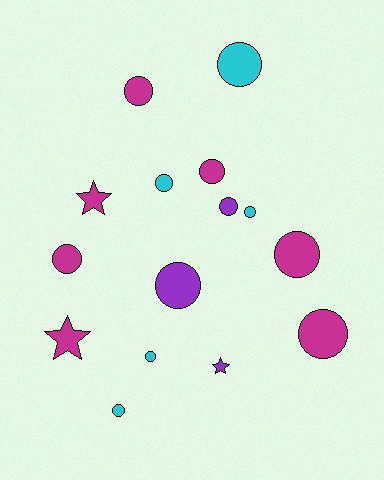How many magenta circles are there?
There are 5 magenta circles.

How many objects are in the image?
There are 15 objects.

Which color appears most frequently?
Magenta, with 7 objects.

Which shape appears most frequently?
Circle, with 12 objects.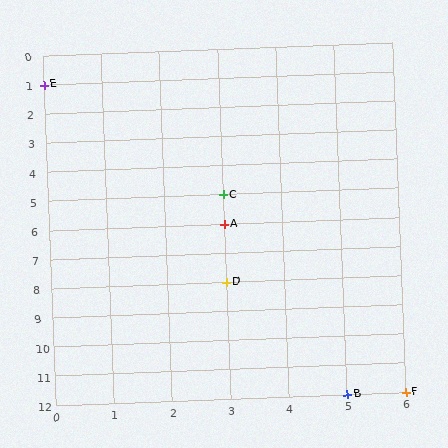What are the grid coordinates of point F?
Point F is at grid coordinates (6, 12).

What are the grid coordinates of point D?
Point D is at grid coordinates (3, 8).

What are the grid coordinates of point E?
Point E is at grid coordinates (0, 1).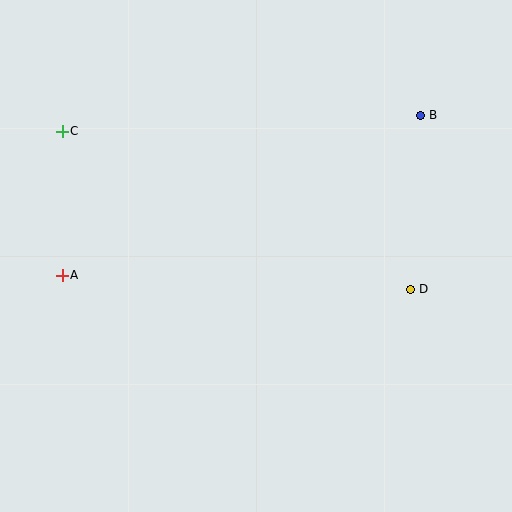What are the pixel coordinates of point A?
Point A is at (62, 275).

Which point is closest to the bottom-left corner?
Point A is closest to the bottom-left corner.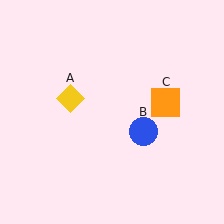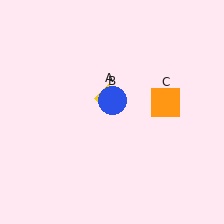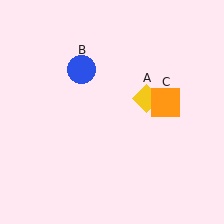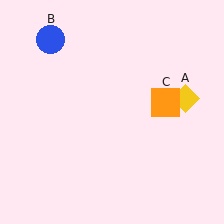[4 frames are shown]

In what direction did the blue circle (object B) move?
The blue circle (object B) moved up and to the left.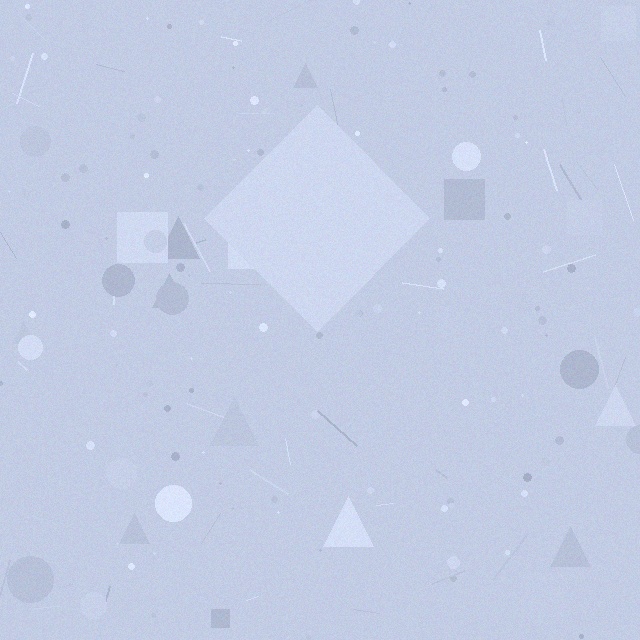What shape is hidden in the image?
A diamond is hidden in the image.